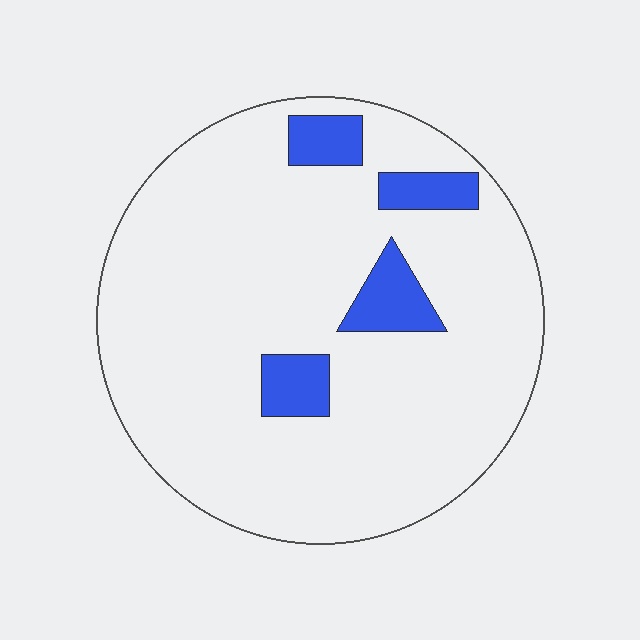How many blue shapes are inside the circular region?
4.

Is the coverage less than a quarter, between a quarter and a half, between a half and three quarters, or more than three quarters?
Less than a quarter.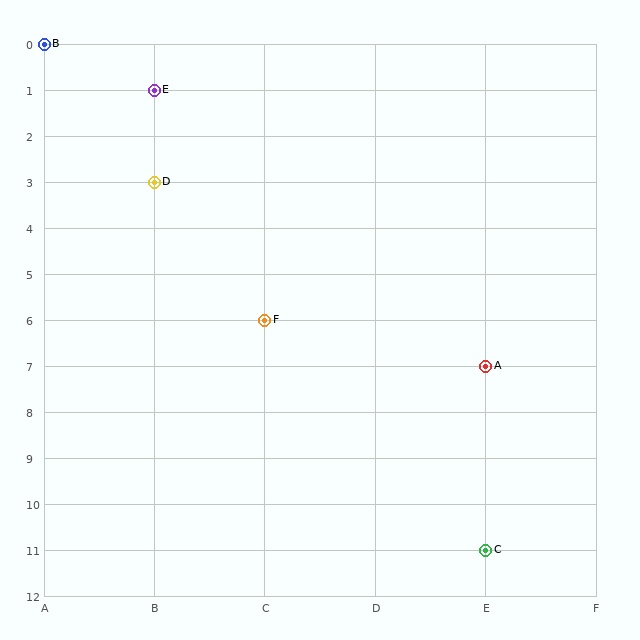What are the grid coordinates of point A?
Point A is at grid coordinates (E, 7).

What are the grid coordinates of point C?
Point C is at grid coordinates (E, 11).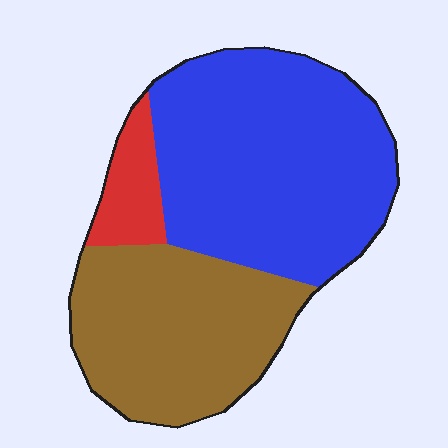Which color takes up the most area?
Blue, at roughly 55%.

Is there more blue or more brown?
Blue.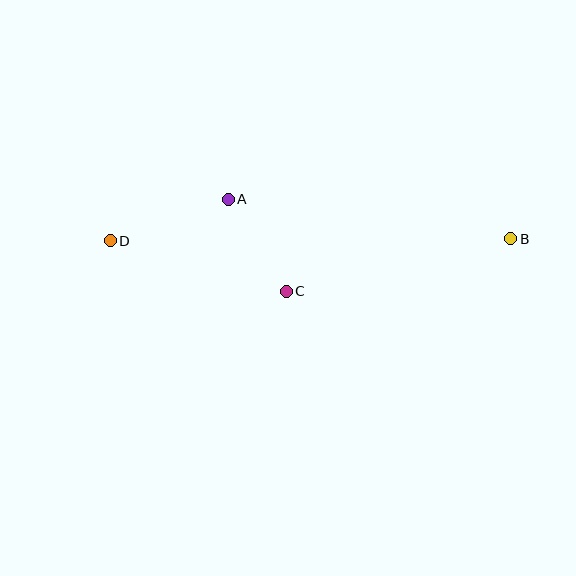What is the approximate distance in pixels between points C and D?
The distance between C and D is approximately 183 pixels.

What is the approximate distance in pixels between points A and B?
The distance between A and B is approximately 285 pixels.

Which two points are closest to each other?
Points A and C are closest to each other.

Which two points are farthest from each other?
Points B and D are farthest from each other.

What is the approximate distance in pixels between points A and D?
The distance between A and D is approximately 125 pixels.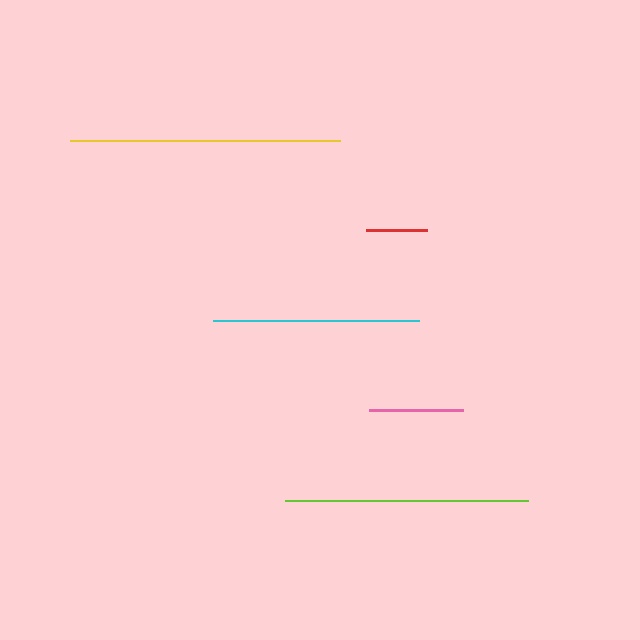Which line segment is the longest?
The yellow line is the longest at approximately 271 pixels.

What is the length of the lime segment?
The lime segment is approximately 243 pixels long.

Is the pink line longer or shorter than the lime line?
The lime line is longer than the pink line.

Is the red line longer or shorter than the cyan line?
The cyan line is longer than the red line.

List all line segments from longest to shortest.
From longest to shortest: yellow, lime, cyan, pink, red.